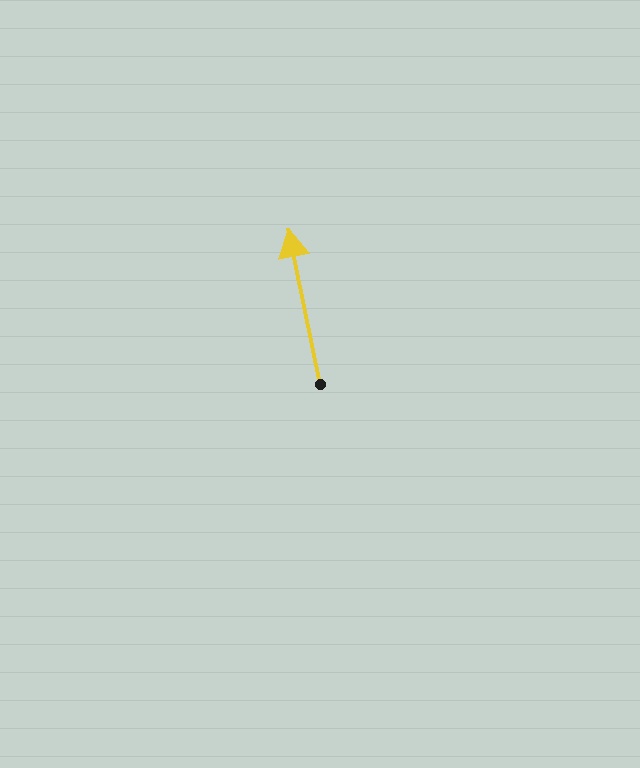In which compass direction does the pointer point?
North.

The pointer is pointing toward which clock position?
Roughly 12 o'clock.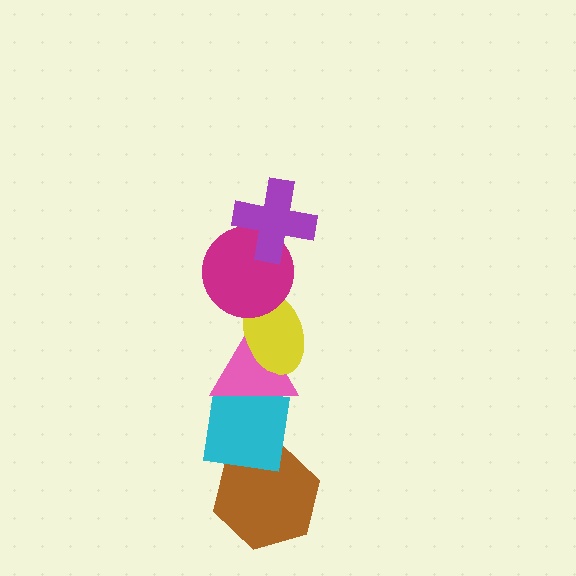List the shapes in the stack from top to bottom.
From top to bottom: the purple cross, the magenta circle, the yellow ellipse, the pink triangle, the cyan square, the brown hexagon.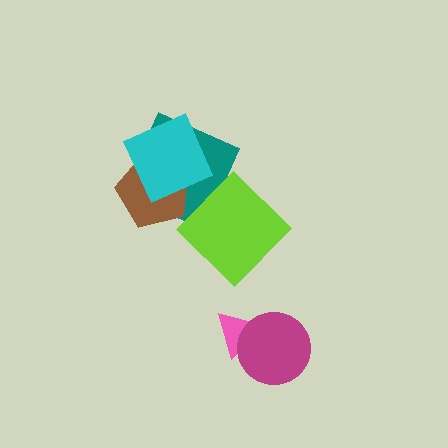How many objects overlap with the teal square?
2 objects overlap with the teal square.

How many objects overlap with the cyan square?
2 objects overlap with the cyan square.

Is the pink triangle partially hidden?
Yes, it is partially covered by another shape.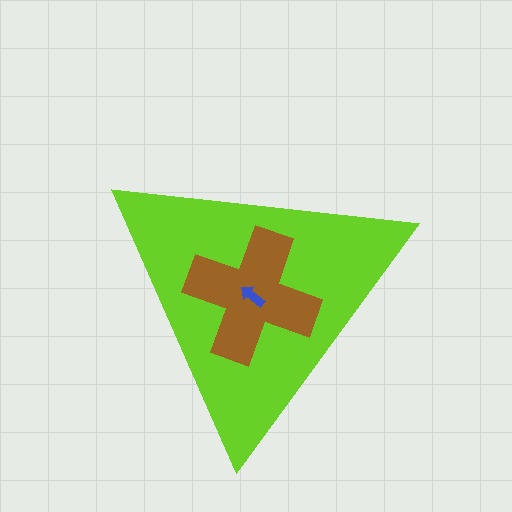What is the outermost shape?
The lime triangle.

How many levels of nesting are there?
3.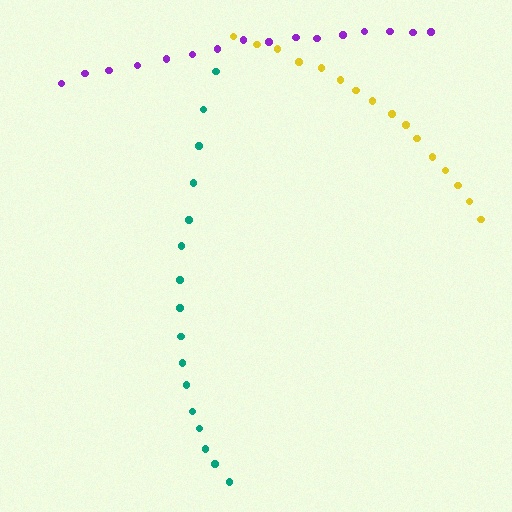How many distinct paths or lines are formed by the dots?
There are 3 distinct paths.